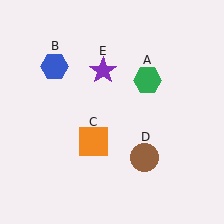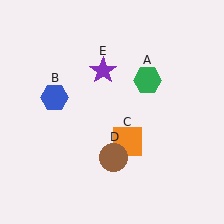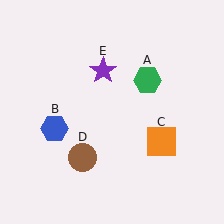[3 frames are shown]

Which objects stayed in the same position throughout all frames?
Green hexagon (object A) and purple star (object E) remained stationary.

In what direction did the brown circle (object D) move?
The brown circle (object D) moved left.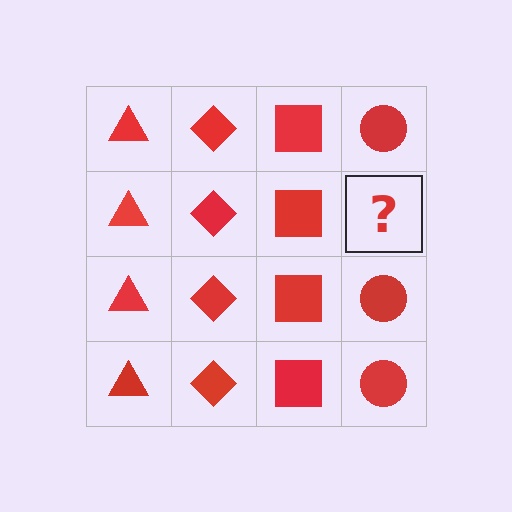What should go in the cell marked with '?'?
The missing cell should contain a red circle.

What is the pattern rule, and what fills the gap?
The rule is that each column has a consistent shape. The gap should be filled with a red circle.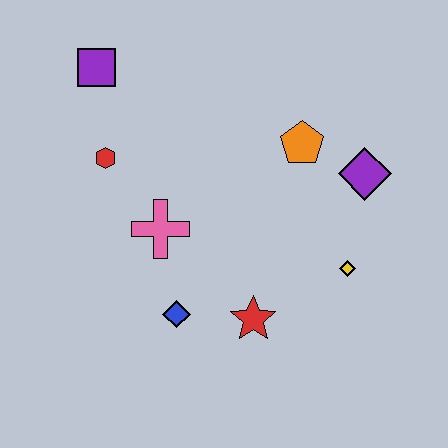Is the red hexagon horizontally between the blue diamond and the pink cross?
No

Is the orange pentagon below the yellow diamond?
No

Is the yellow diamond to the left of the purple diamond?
Yes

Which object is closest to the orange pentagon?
The purple diamond is closest to the orange pentagon.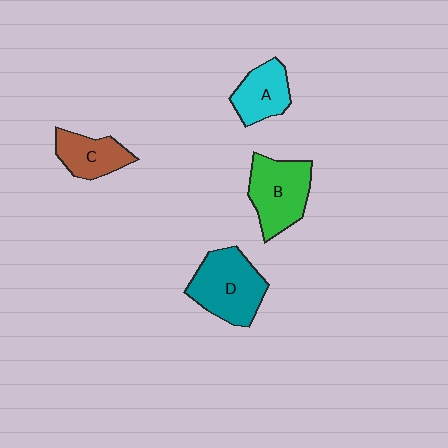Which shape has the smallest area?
Shape C (brown).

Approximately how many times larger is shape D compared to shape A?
Approximately 1.6 times.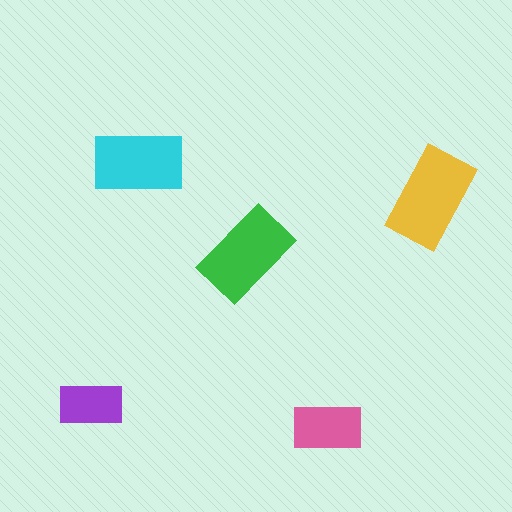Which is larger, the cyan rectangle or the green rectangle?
The green one.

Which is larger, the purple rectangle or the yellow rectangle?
The yellow one.